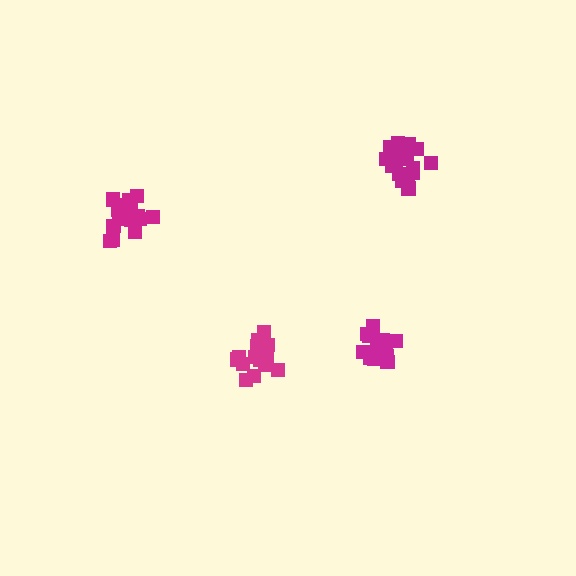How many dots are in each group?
Group 1: 15 dots, Group 2: 16 dots, Group 3: 17 dots, Group 4: 13 dots (61 total).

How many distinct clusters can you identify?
There are 4 distinct clusters.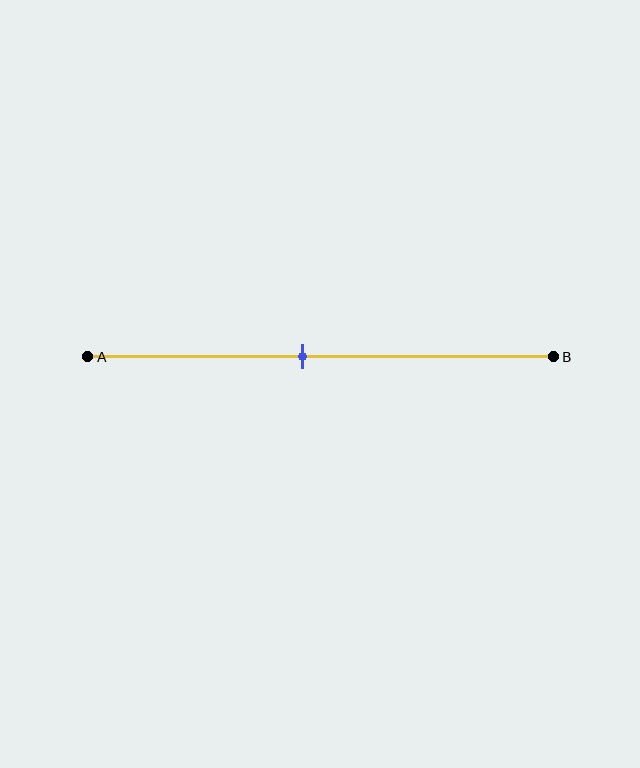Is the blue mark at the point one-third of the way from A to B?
No, the mark is at about 45% from A, not at the 33% one-third point.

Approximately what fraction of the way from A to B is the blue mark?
The blue mark is approximately 45% of the way from A to B.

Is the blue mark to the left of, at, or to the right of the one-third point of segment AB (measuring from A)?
The blue mark is to the right of the one-third point of segment AB.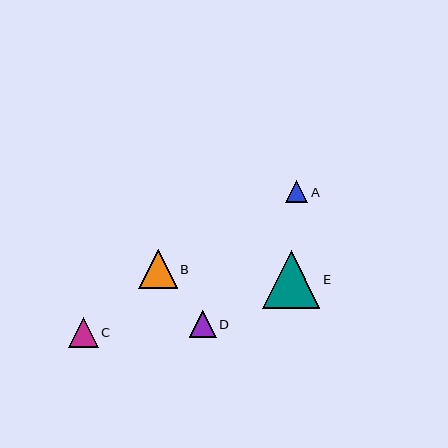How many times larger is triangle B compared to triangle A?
Triangle B is approximately 1.7 times the size of triangle A.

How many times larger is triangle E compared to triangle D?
Triangle E is approximately 2.1 times the size of triangle D.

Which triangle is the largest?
Triangle E is the largest with a size of approximately 58 pixels.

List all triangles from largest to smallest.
From largest to smallest: E, B, C, D, A.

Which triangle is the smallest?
Triangle A is the smallest with a size of approximately 23 pixels.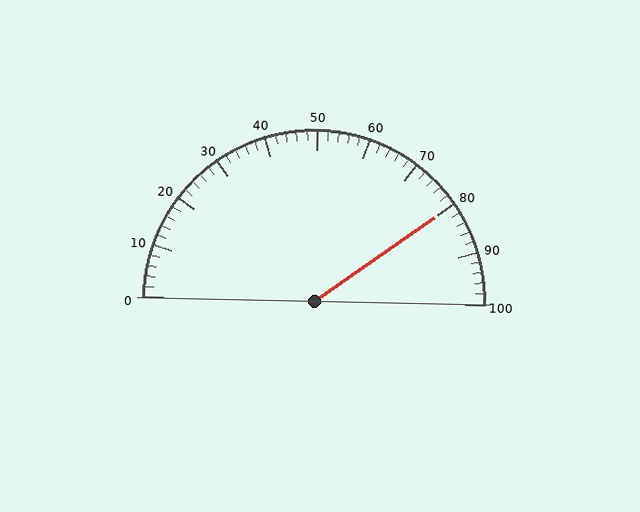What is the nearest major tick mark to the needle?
The nearest major tick mark is 80.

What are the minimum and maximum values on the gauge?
The gauge ranges from 0 to 100.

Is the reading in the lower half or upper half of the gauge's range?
The reading is in the upper half of the range (0 to 100).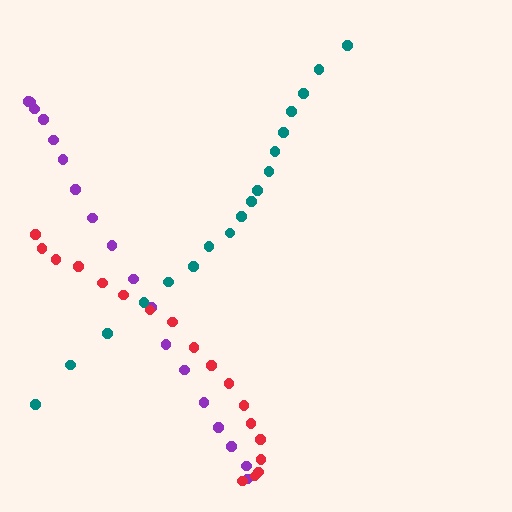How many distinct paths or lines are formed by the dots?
There are 3 distinct paths.